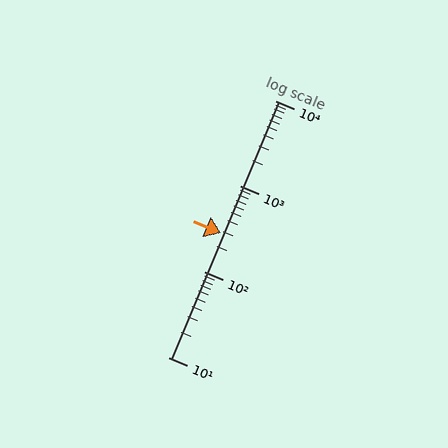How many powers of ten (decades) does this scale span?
The scale spans 3 decades, from 10 to 10000.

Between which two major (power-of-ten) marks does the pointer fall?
The pointer is between 100 and 1000.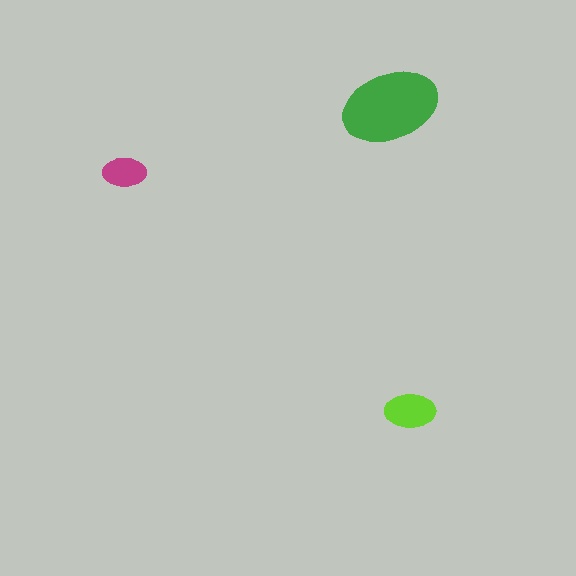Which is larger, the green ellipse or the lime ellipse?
The green one.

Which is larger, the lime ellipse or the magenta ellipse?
The lime one.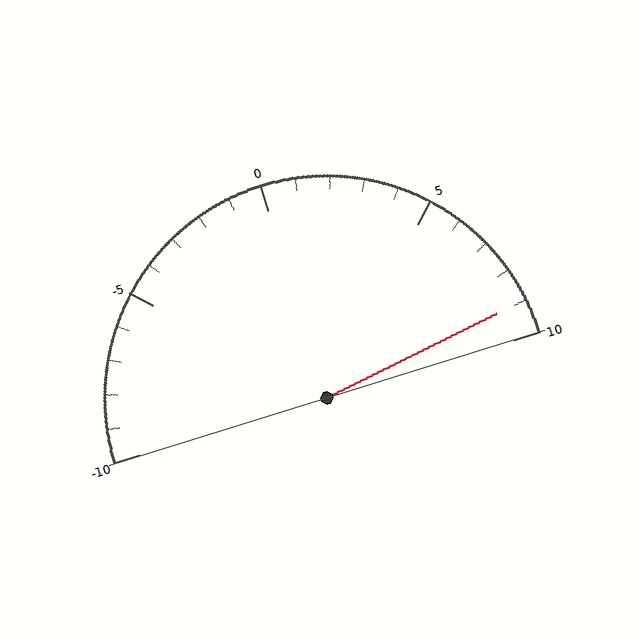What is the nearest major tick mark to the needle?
The nearest major tick mark is 10.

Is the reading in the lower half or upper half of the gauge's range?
The reading is in the upper half of the range (-10 to 10).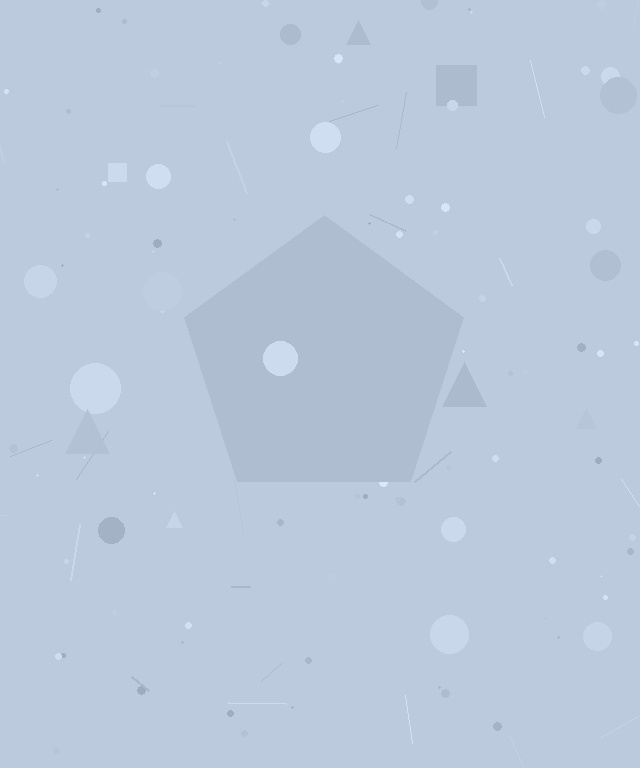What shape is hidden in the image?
A pentagon is hidden in the image.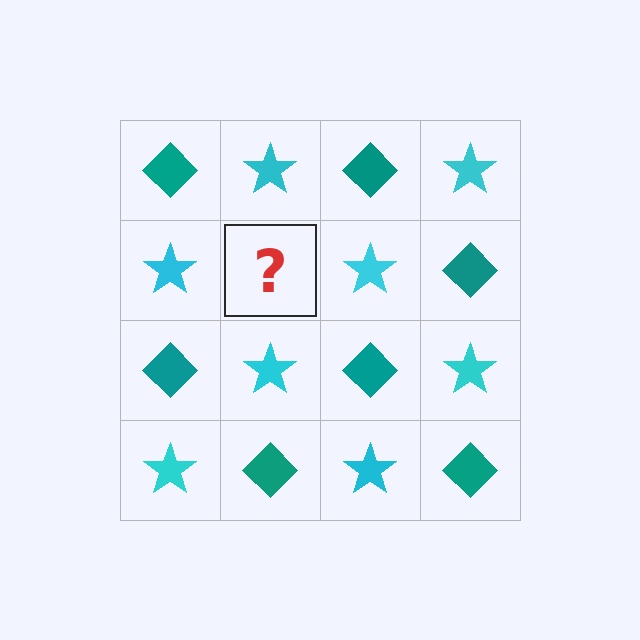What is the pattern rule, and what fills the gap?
The rule is that it alternates teal diamond and cyan star in a checkerboard pattern. The gap should be filled with a teal diamond.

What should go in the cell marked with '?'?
The missing cell should contain a teal diamond.